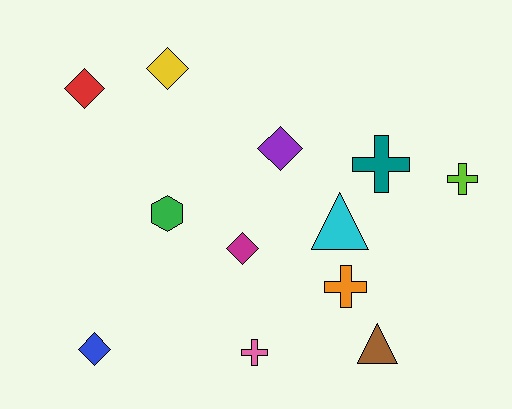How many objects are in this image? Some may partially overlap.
There are 12 objects.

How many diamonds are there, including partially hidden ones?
There are 5 diamonds.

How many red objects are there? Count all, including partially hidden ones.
There is 1 red object.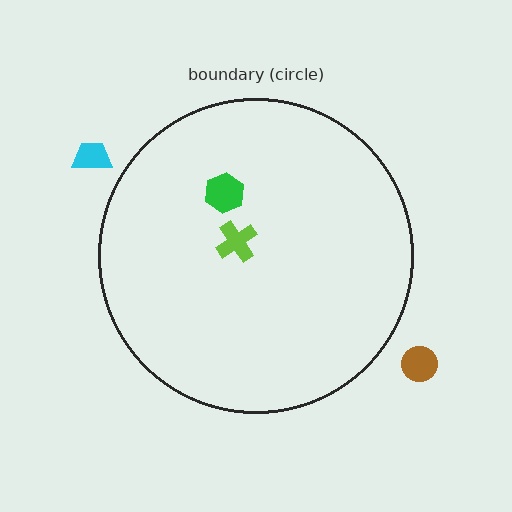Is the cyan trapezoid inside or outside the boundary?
Outside.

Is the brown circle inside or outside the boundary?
Outside.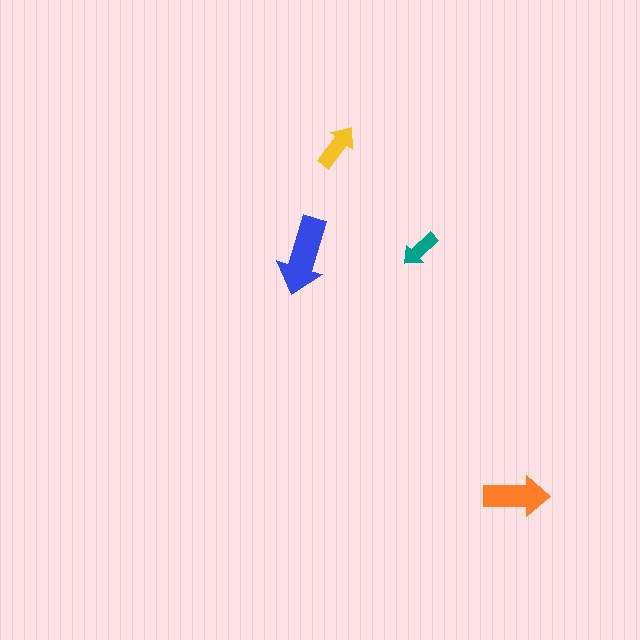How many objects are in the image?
There are 4 objects in the image.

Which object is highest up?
The yellow arrow is topmost.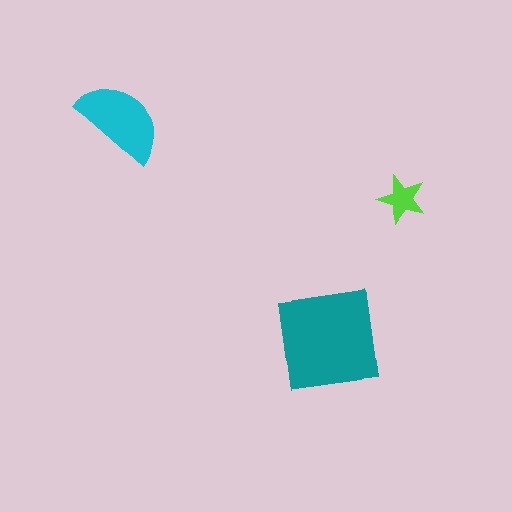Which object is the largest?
The teal square.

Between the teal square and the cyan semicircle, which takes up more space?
The teal square.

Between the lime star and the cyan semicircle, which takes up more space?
The cyan semicircle.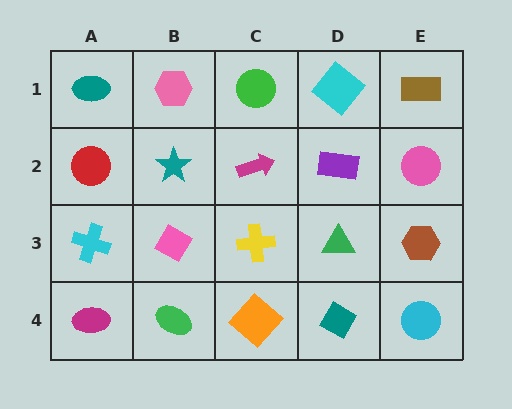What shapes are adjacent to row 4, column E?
A brown hexagon (row 3, column E), a teal diamond (row 4, column D).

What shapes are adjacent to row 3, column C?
A magenta arrow (row 2, column C), an orange diamond (row 4, column C), a pink diamond (row 3, column B), a green triangle (row 3, column D).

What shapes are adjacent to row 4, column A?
A cyan cross (row 3, column A), a green ellipse (row 4, column B).